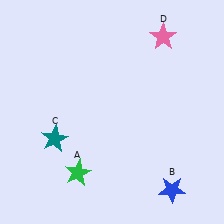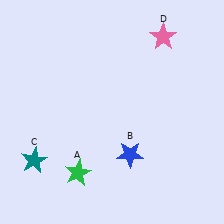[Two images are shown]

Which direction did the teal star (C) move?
The teal star (C) moved down.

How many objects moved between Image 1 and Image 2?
2 objects moved between the two images.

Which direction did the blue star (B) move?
The blue star (B) moved left.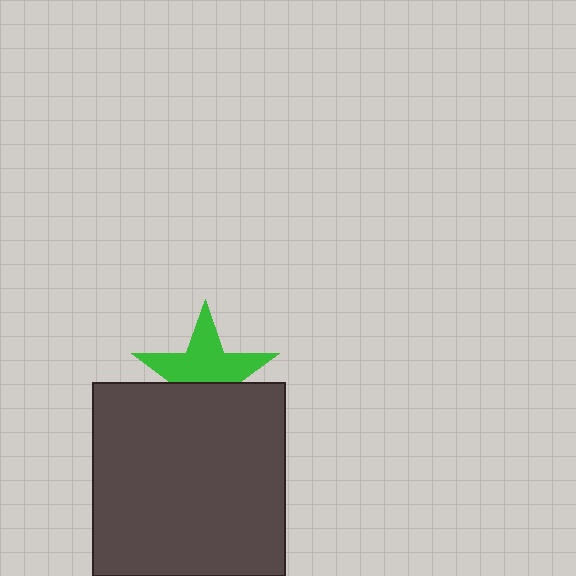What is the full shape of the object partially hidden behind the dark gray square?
The partially hidden object is a green star.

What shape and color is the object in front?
The object in front is a dark gray square.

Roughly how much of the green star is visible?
About half of it is visible (roughly 58%).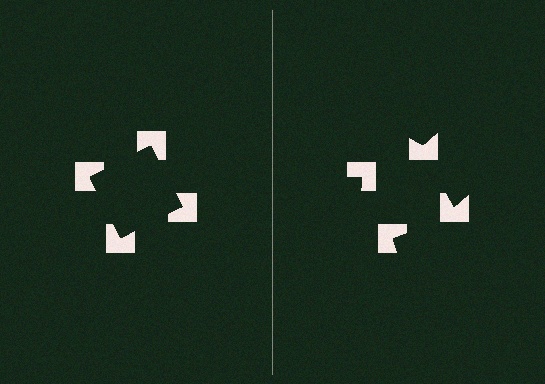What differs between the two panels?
The notched squares are positioned identically on both sides; only the wedge orientations differ. On the left they align to a square; on the right they are misaligned.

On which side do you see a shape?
An illusory square appears on the left side. On the right side the wedge cuts are rotated, so no coherent shape forms.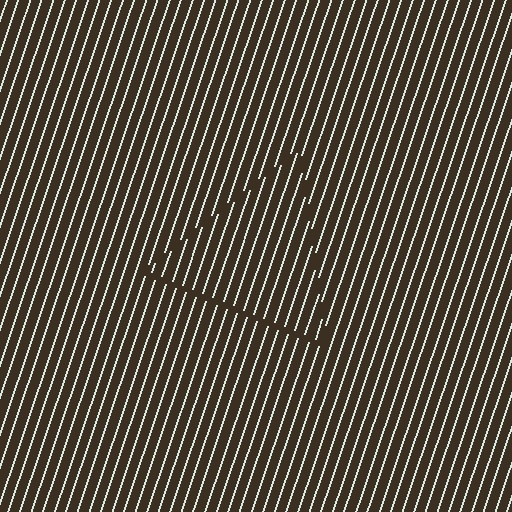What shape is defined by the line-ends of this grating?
An illusory triangle. The interior of the shape contains the same grating, shifted by half a period — the contour is defined by the phase discontinuity where line-ends from the inner and outer gratings abut.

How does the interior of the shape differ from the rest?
The interior of the shape contains the same grating, shifted by half a period — the contour is defined by the phase discontinuity where line-ends from the inner and outer gratings abut.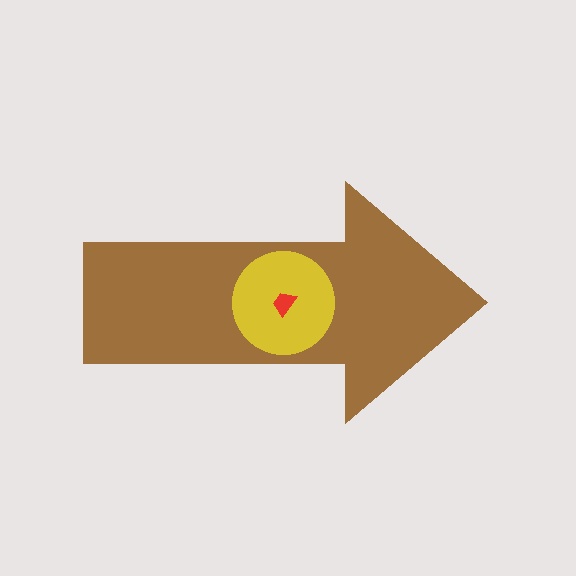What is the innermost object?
The red trapezoid.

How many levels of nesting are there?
3.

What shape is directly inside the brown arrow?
The yellow circle.